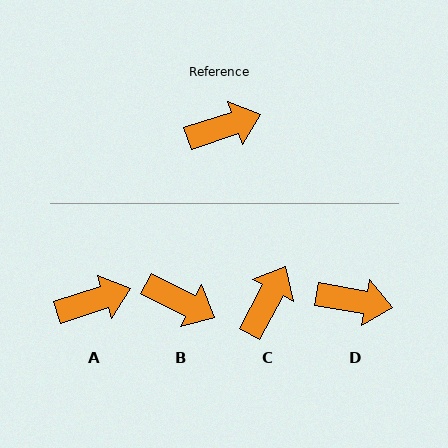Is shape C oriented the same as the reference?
No, it is off by about 43 degrees.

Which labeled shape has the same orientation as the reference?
A.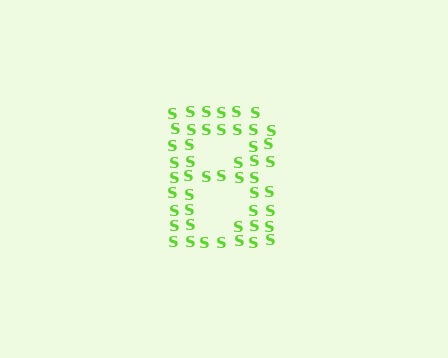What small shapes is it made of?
It is made of small letter S's.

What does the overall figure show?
The overall figure shows the letter B.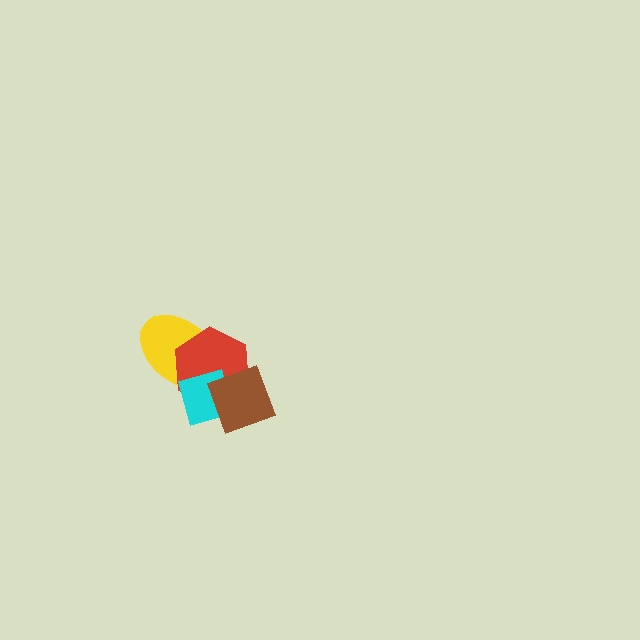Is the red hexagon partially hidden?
Yes, it is partially covered by another shape.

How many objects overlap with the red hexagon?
3 objects overlap with the red hexagon.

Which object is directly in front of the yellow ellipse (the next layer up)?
The red hexagon is directly in front of the yellow ellipse.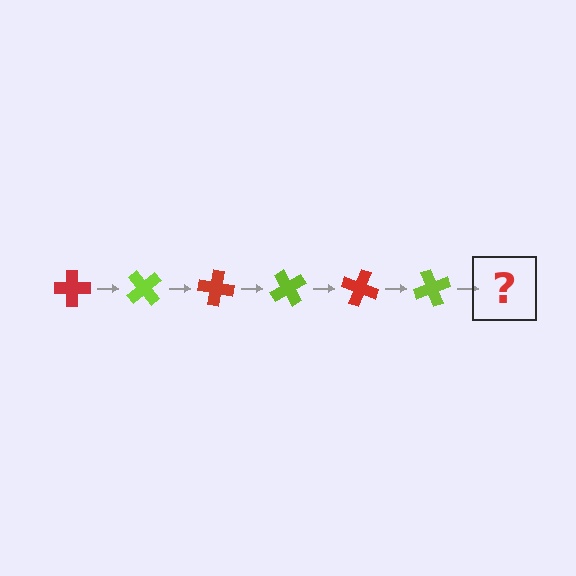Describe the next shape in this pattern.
It should be a red cross, rotated 300 degrees from the start.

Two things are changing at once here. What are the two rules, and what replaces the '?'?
The two rules are that it rotates 50 degrees each step and the color cycles through red and lime. The '?' should be a red cross, rotated 300 degrees from the start.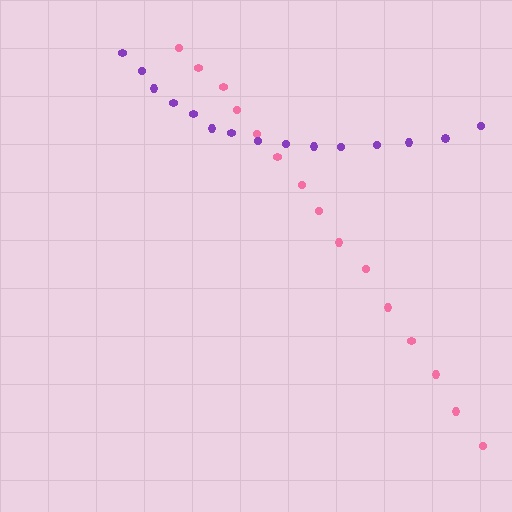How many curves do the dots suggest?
There are 2 distinct paths.